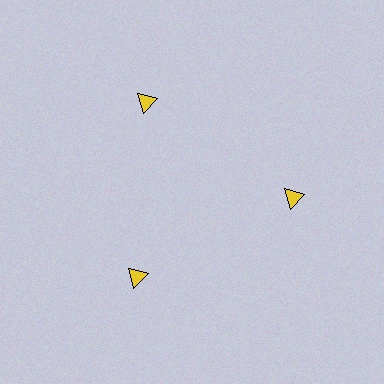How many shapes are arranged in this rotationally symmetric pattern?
There are 3 shapes, arranged in 3 groups of 1.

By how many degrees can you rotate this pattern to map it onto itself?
The pattern maps onto itself every 120 degrees of rotation.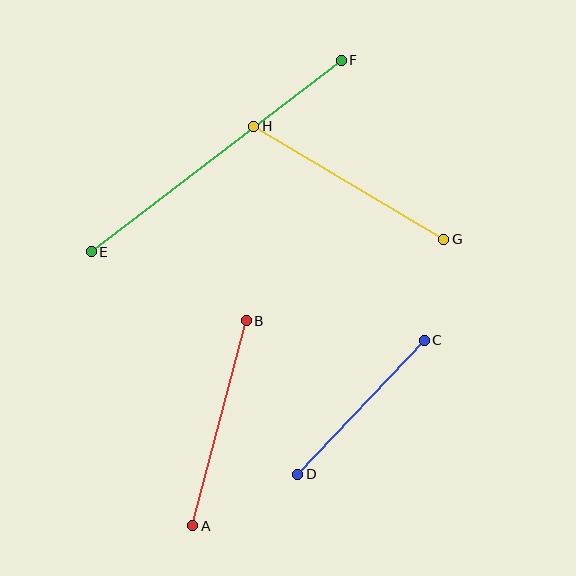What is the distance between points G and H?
The distance is approximately 221 pixels.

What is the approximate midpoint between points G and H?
The midpoint is at approximately (349, 183) pixels.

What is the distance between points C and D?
The distance is approximately 184 pixels.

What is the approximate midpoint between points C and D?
The midpoint is at approximately (361, 407) pixels.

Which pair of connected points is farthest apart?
Points E and F are farthest apart.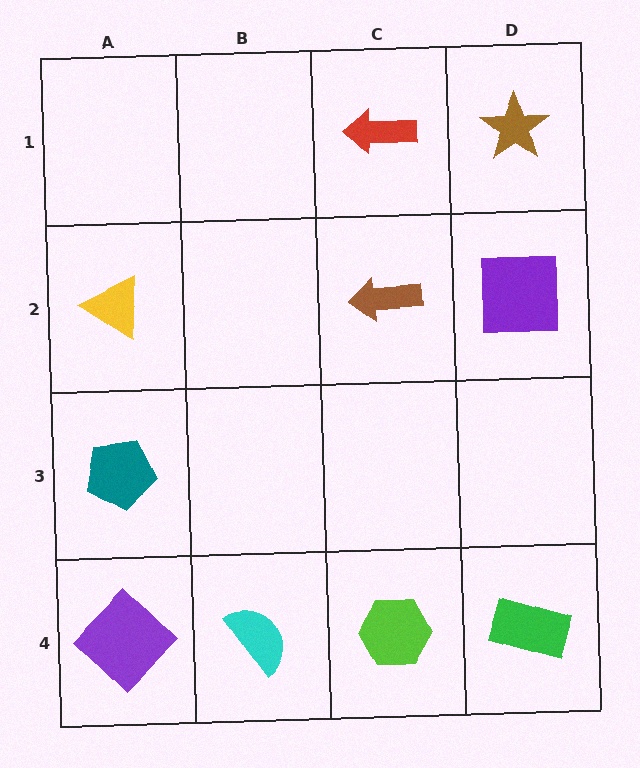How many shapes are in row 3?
1 shape.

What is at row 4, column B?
A cyan semicircle.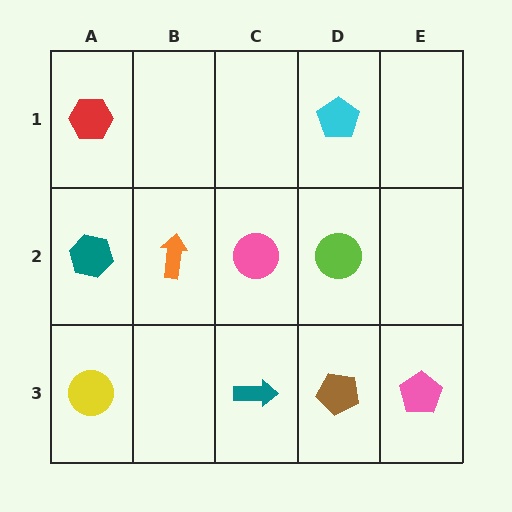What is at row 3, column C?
A teal arrow.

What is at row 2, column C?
A pink circle.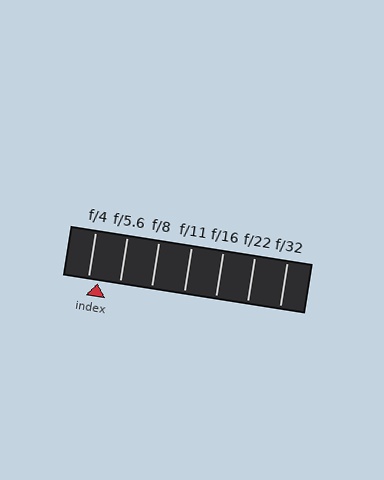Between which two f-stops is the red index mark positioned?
The index mark is between f/4 and f/5.6.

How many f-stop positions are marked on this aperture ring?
There are 7 f-stop positions marked.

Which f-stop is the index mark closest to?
The index mark is closest to f/4.